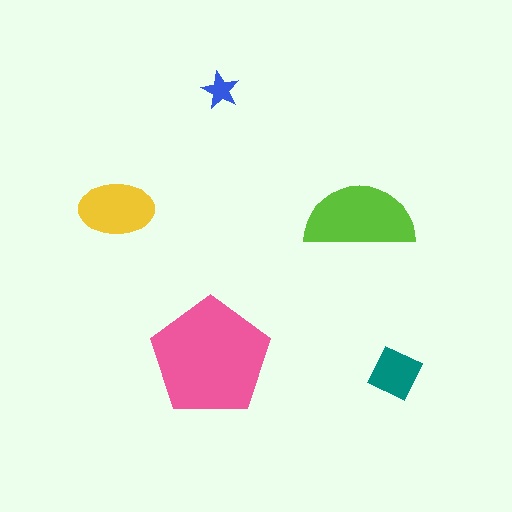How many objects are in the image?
There are 5 objects in the image.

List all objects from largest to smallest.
The pink pentagon, the lime semicircle, the yellow ellipse, the teal diamond, the blue star.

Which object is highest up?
The blue star is topmost.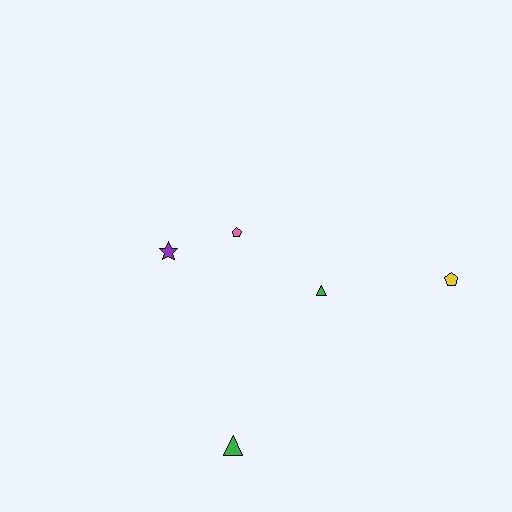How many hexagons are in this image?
There are no hexagons.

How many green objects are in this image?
There are 2 green objects.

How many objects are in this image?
There are 5 objects.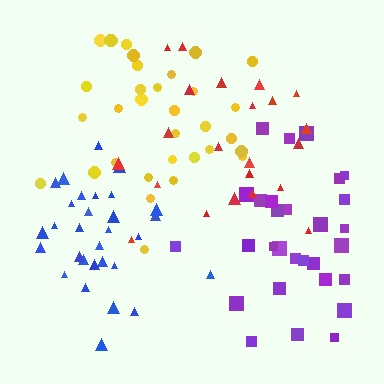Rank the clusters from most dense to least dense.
blue, yellow, purple, red.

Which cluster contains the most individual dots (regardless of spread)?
Yellow (33).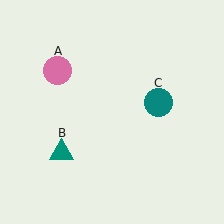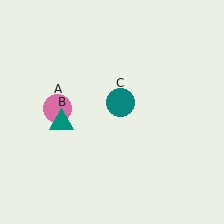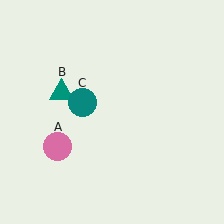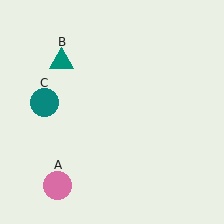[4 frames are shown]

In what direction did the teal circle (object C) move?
The teal circle (object C) moved left.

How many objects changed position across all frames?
3 objects changed position: pink circle (object A), teal triangle (object B), teal circle (object C).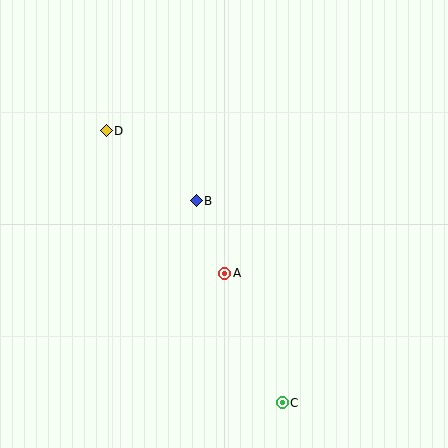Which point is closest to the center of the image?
Point B at (196, 201) is closest to the center.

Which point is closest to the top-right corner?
Point B is closest to the top-right corner.